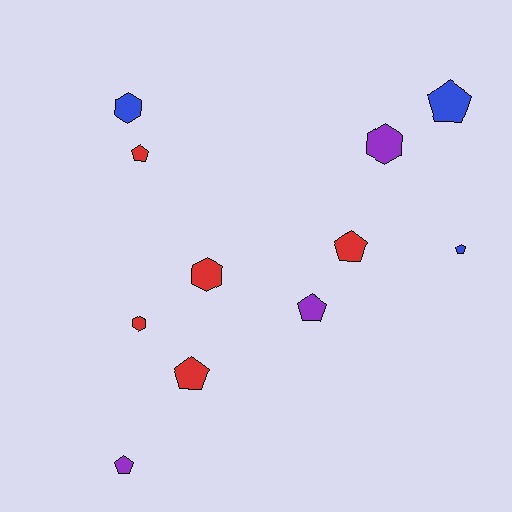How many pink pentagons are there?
There are no pink pentagons.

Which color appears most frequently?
Red, with 5 objects.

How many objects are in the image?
There are 11 objects.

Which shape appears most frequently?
Pentagon, with 7 objects.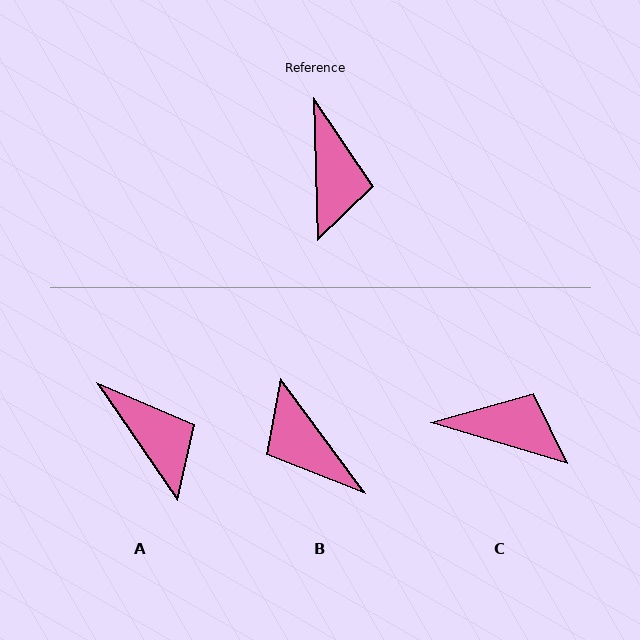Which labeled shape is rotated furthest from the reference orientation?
B, about 145 degrees away.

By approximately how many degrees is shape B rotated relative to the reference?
Approximately 145 degrees clockwise.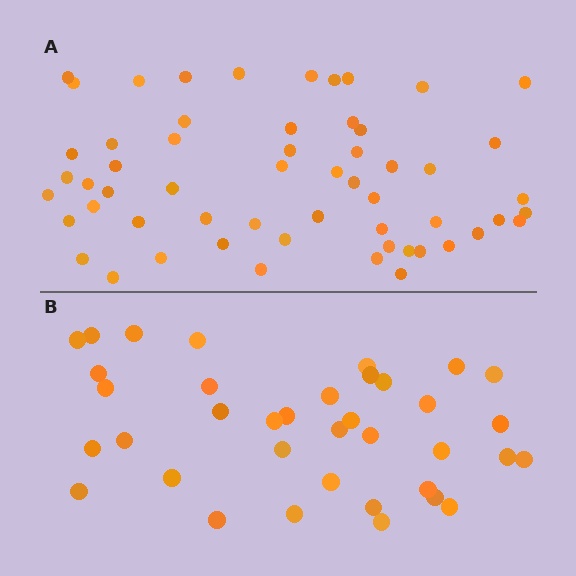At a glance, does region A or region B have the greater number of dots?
Region A (the top region) has more dots.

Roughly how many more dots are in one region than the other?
Region A has approximately 20 more dots than region B.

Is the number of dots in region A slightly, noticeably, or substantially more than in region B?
Region A has substantially more. The ratio is roughly 1.5 to 1.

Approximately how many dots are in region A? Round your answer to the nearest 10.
About 60 dots. (The exact count is 57, which rounds to 60.)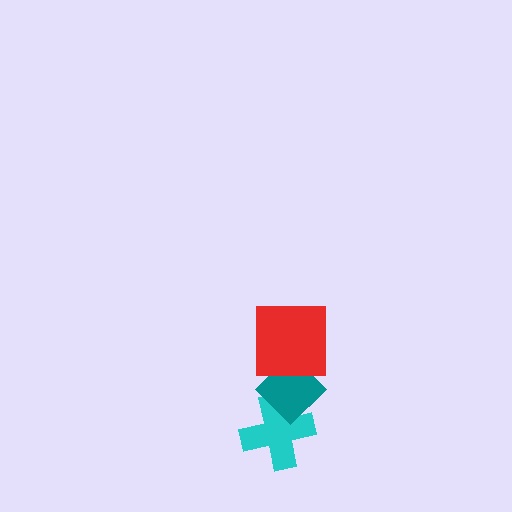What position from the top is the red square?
The red square is 1st from the top.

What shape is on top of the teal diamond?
The red square is on top of the teal diamond.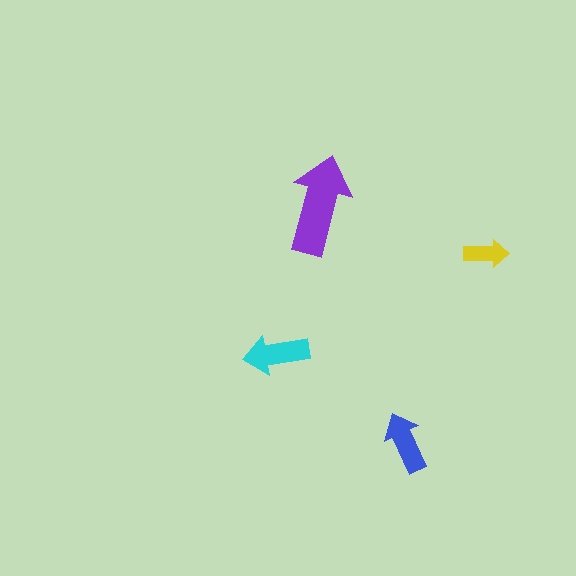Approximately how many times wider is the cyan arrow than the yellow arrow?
About 1.5 times wider.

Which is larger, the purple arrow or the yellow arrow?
The purple one.